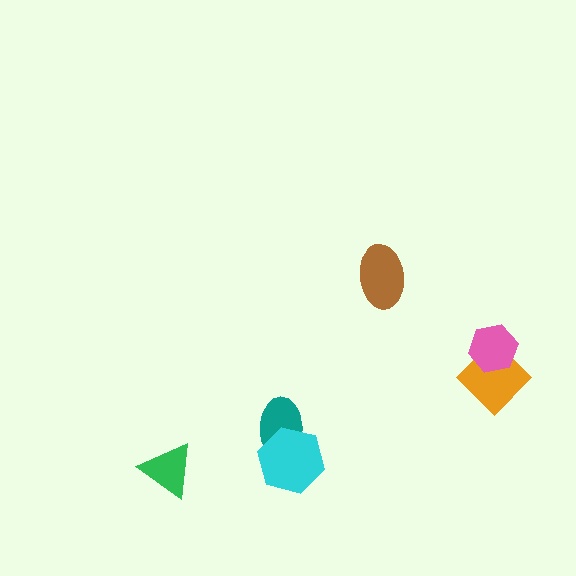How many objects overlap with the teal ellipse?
1 object overlaps with the teal ellipse.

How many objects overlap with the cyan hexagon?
1 object overlaps with the cyan hexagon.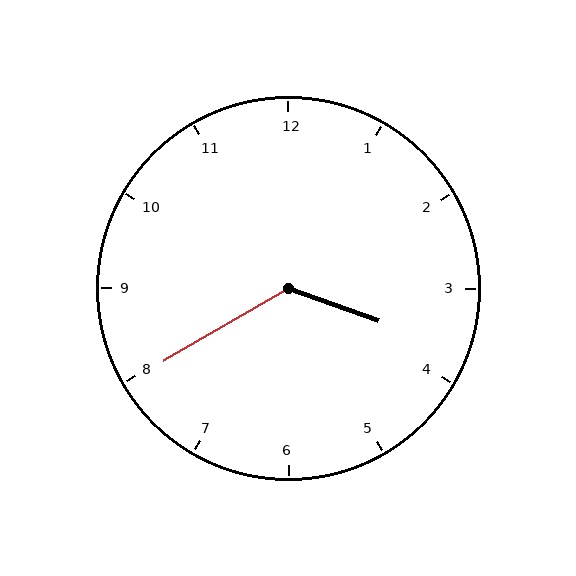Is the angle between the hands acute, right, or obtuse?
It is obtuse.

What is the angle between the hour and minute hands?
Approximately 130 degrees.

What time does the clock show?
3:40.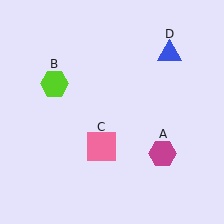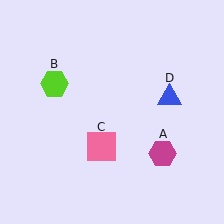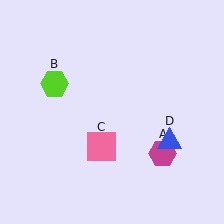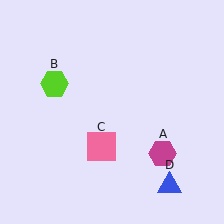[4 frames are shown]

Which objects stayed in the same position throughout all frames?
Magenta hexagon (object A) and lime hexagon (object B) and pink square (object C) remained stationary.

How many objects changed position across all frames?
1 object changed position: blue triangle (object D).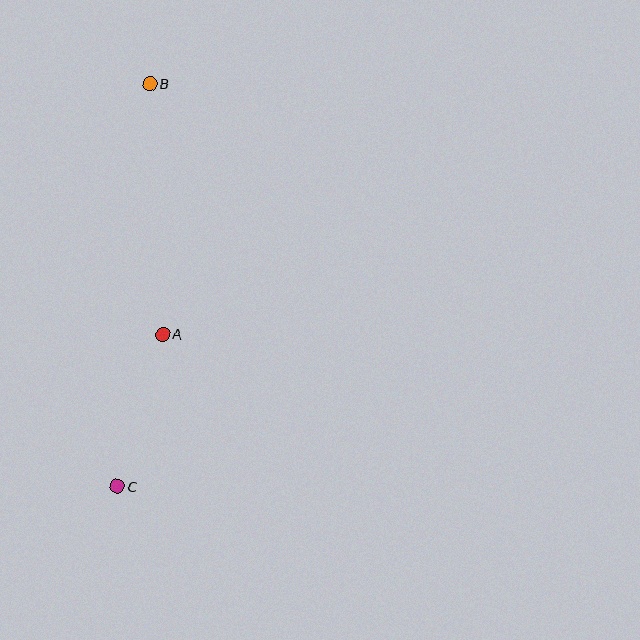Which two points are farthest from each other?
Points B and C are farthest from each other.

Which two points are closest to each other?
Points A and C are closest to each other.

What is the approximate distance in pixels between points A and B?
The distance between A and B is approximately 251 pixels.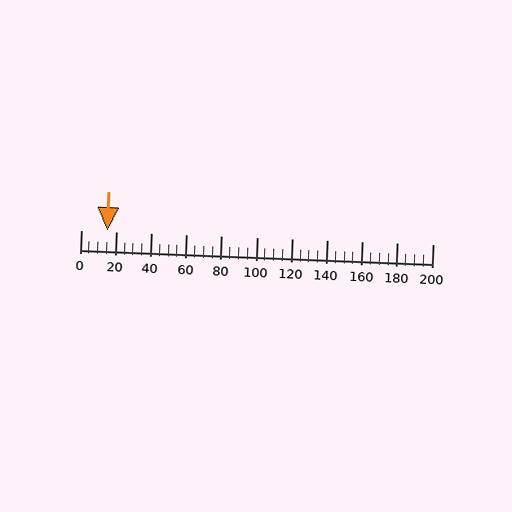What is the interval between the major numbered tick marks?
The major tick marks are spaced 20 units apart.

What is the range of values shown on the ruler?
The ruler shows values from 0 to 200.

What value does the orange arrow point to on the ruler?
The orange arrow points to approximately 15.